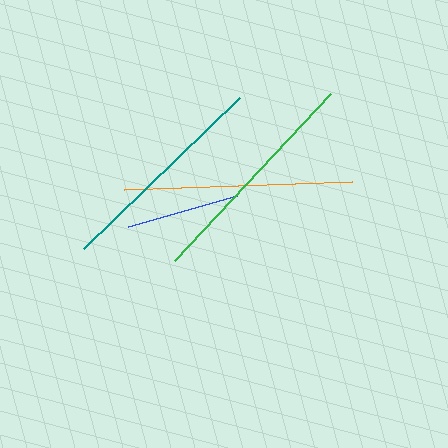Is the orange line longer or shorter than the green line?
The green line is longer than the orange line.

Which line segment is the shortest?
The blue line is the shortest at approximately 113 pixels.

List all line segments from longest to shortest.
From longest to shortest: green, orange, teal, blue.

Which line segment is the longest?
The green line is the longest at approximately 229 pixels.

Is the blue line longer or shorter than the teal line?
The teal line is longer than the blue line.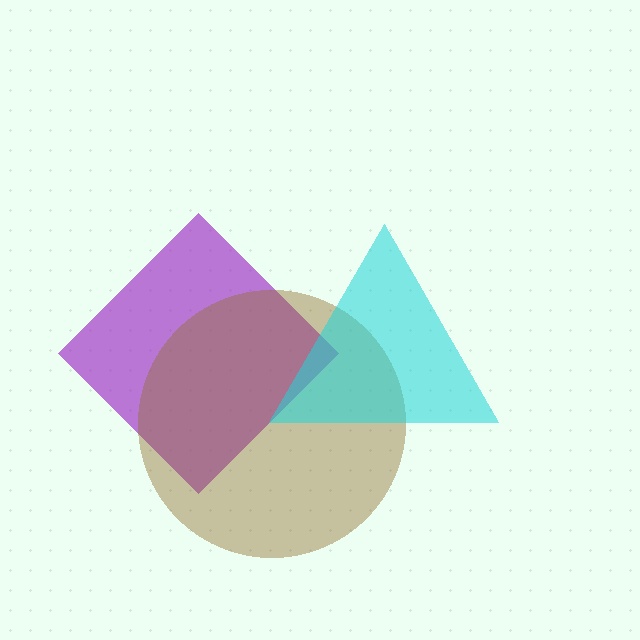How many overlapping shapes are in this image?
There are 3 overlapping shapes in the image.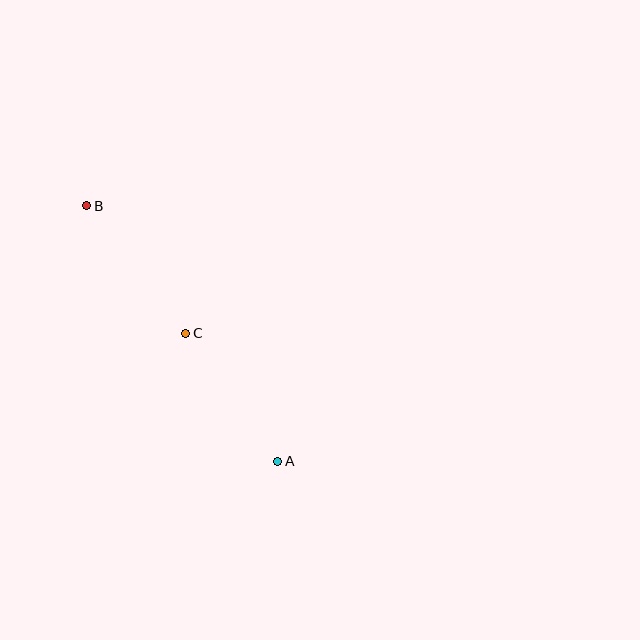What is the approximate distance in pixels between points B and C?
The distance between B and C is approximately 161 pixels.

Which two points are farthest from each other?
Points A and B are farthest from each other.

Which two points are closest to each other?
Points A and C are closest to each other.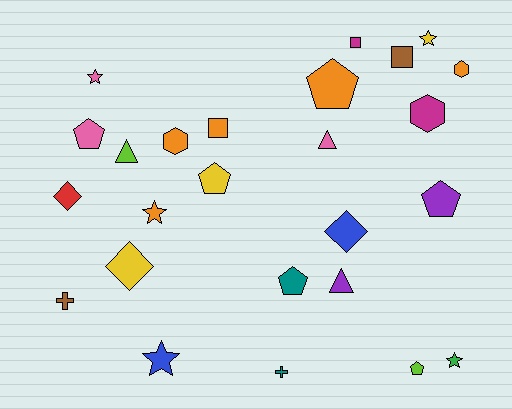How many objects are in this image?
There are 25 objects.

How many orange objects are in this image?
There are 5 orange objects.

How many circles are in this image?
There are no circles.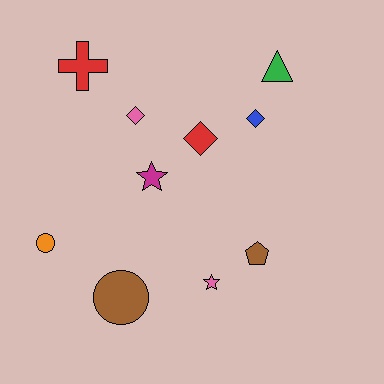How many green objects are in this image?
There is 1 green object.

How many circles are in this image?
There are 2 circles.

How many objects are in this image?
There are 10 objects.